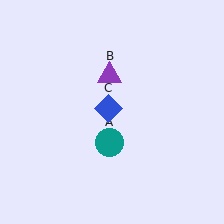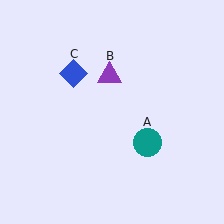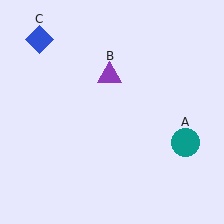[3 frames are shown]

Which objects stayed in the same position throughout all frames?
Purple triangle (object B) remained stationary.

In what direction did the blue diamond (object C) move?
The blue diamond (object C) moved up and to the left.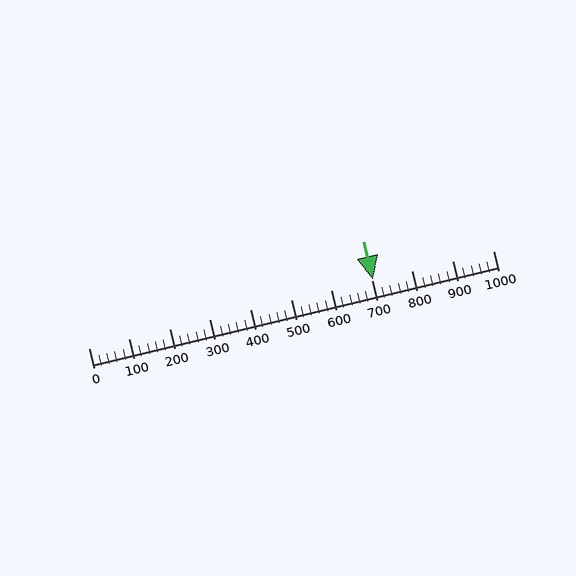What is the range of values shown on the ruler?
The ruler shows values from 0 to 1000.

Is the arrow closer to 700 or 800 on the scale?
The arrow is closer to 700.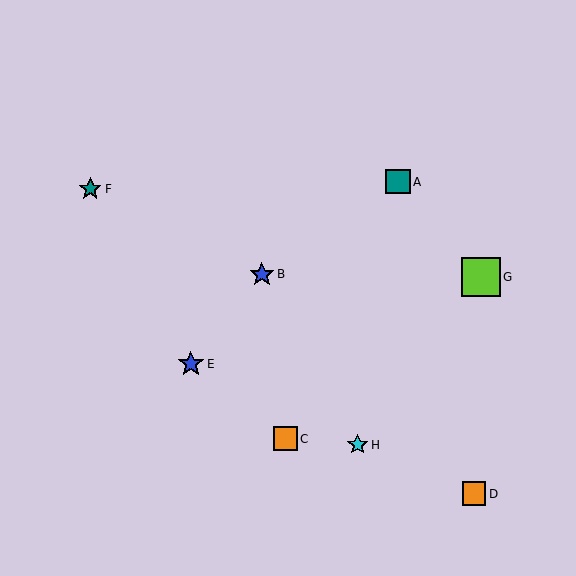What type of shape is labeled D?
Shape D is an orange square.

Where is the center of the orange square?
The center of the orange square is at (286, 439).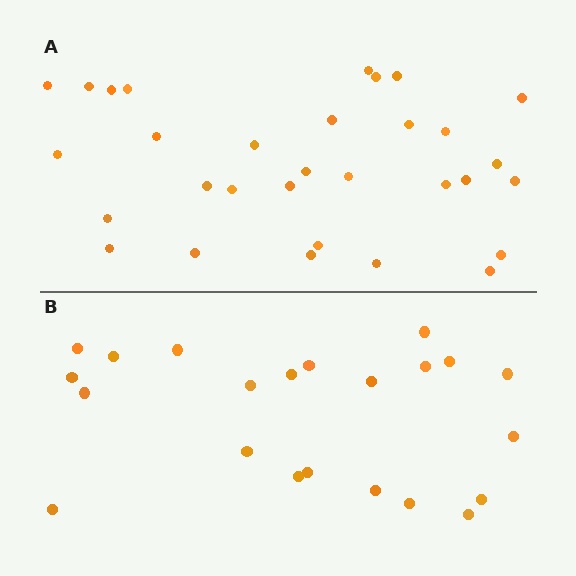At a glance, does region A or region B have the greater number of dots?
Region A (the top region) has more dots.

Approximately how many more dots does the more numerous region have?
Region A has roughly 8 or so more dots than region B.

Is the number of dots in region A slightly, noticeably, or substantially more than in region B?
Region A has noticeably more, but not dramatically so. The ratio is roughly 1.4 to 1.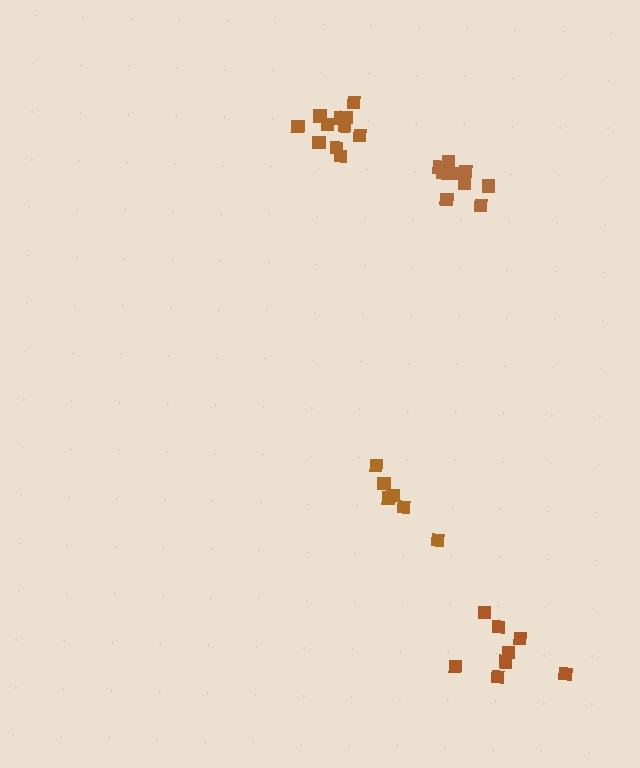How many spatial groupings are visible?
There are 4 spatial groupings.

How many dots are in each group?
Group 1: 9 dots, Group 2: 11 dots, Group 3: 8 dots, Group 4: 6 dots (34 total).